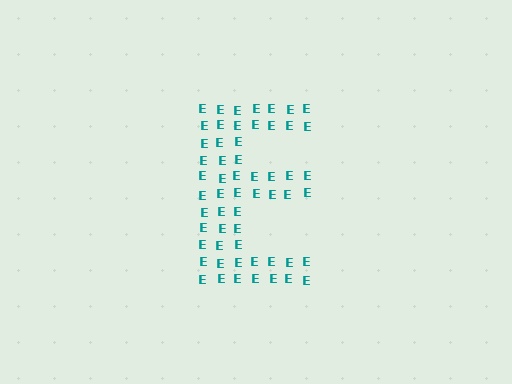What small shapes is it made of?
It is made of small letter E's.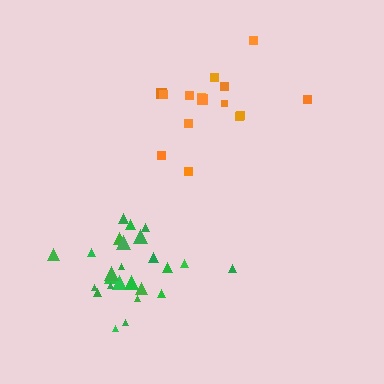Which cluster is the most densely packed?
Green.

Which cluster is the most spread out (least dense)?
Orange.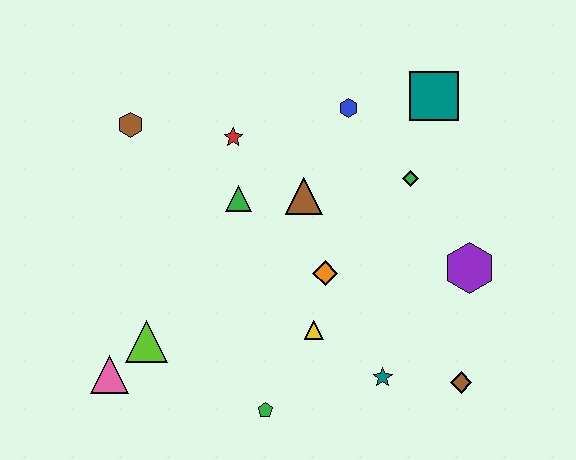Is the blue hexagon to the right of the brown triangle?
Yes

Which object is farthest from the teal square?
The pink triangle is farthest from the teal square.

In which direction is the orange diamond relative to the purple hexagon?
The orange diamond is to the left of the purple hexagon.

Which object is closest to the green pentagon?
The yellow triangle is closest to the green pentagon.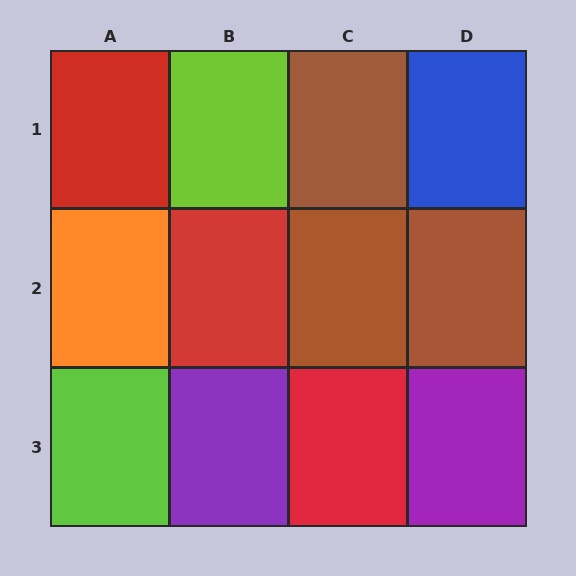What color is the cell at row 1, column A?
Red.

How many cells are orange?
1 cell is orange.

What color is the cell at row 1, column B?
Lime.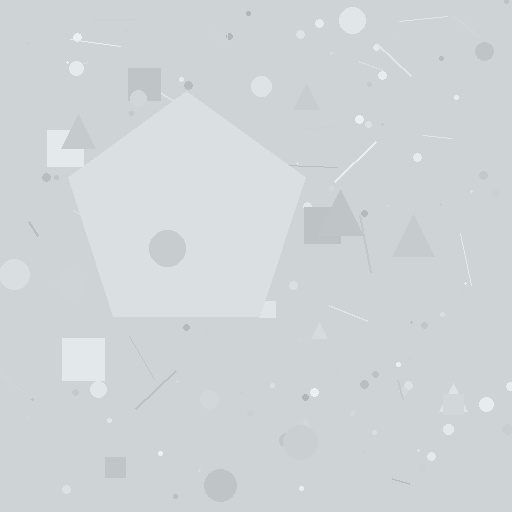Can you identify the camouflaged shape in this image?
The camouflaged shape is a pentagon.